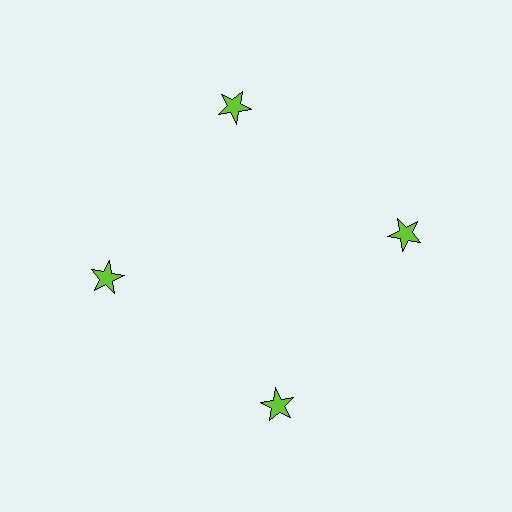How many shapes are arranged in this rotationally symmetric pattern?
There are 4 shapes, arranged in 4 groups of 1.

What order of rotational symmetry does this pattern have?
This pattern has 4-fold rotational symmetry.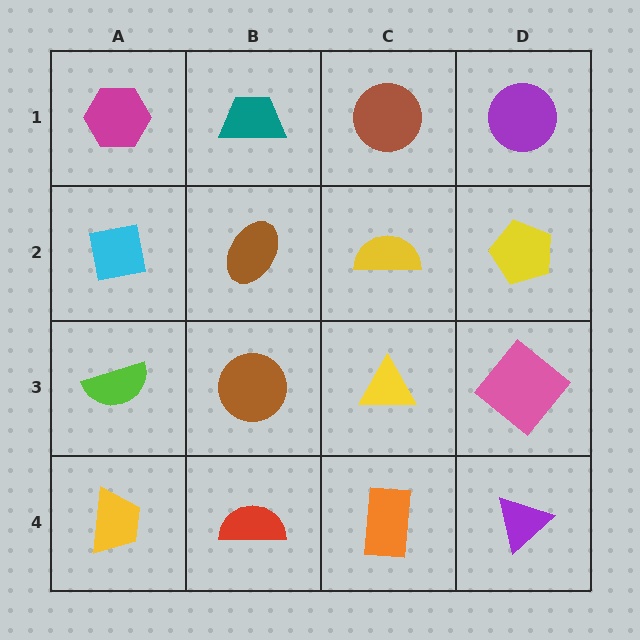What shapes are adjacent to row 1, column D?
A yellow pentagon (row 2, column D), a brown circle (row 1, column C).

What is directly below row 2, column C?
A yellow triangle.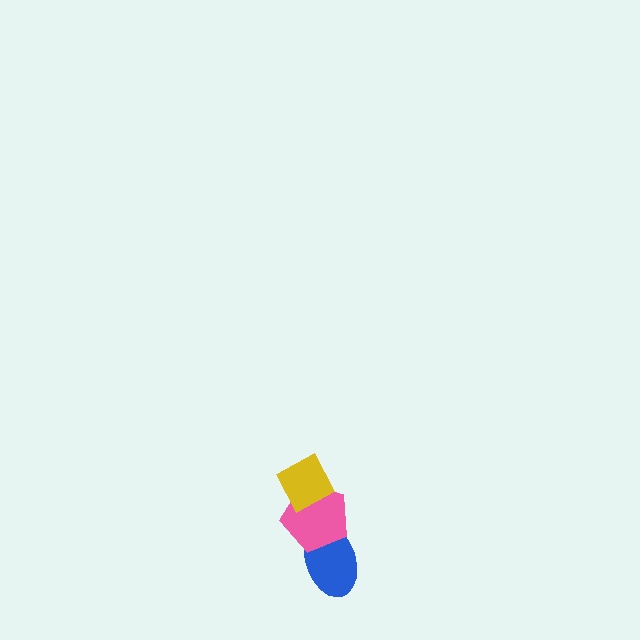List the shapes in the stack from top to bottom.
From top to bottom: the yellow diamond, the pink pentagon, the blue ellipse.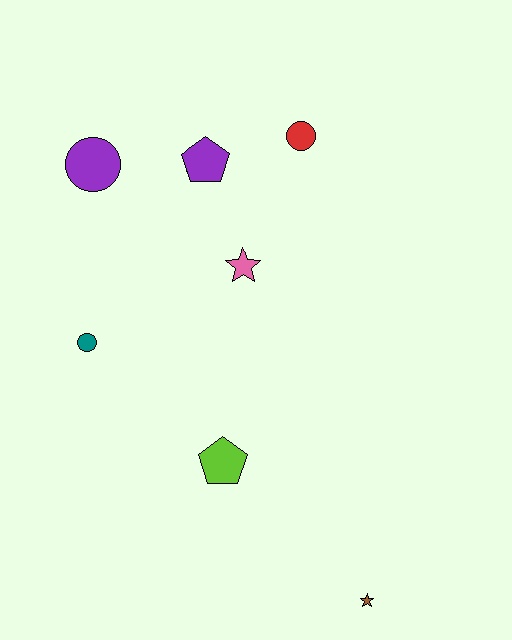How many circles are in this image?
There are 3 circles.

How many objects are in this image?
There are 7 objects.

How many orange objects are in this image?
There are no orange objects.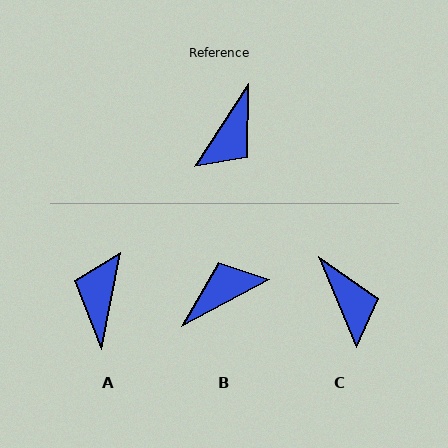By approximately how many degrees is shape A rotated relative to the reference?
Approximately 158 degrees clockwise.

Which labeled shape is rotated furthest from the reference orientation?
A, about 158 degrees away.